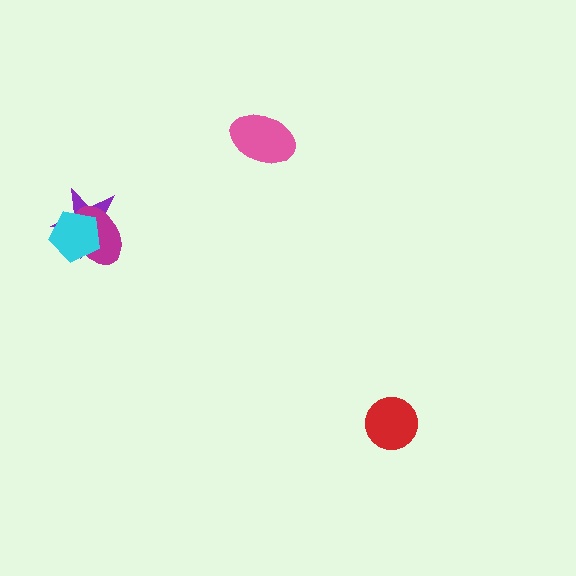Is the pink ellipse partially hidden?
No, no other shape covers it.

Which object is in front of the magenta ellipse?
The cyan pentagon is in front of the magenta ellipse.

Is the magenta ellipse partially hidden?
Yes, it is partially covered by another shape.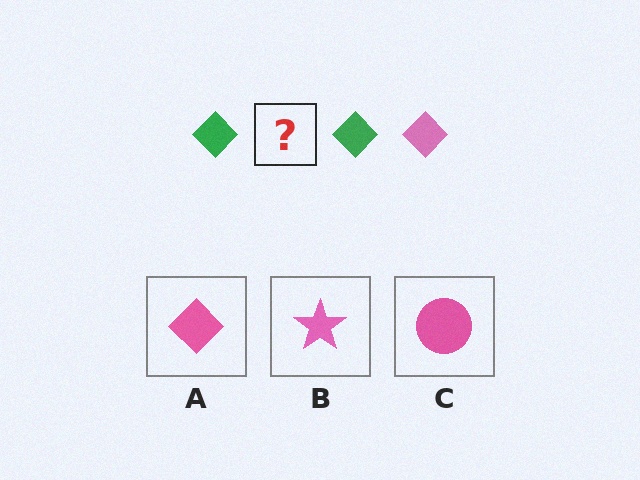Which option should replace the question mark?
Option A.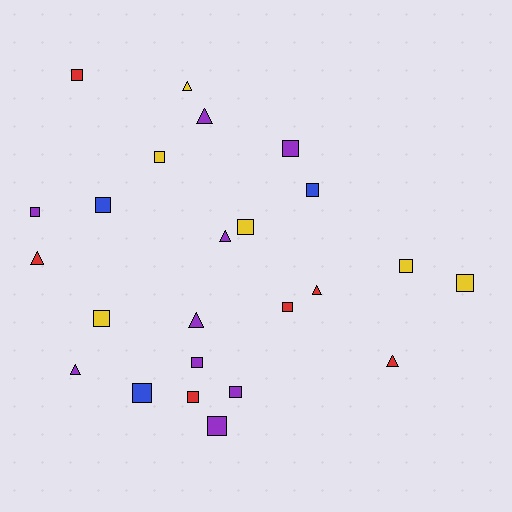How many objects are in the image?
There are 24 objects.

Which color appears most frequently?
Purple, with 9 objects.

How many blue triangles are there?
There are no blue triangles.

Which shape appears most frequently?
Square, with 16 objects.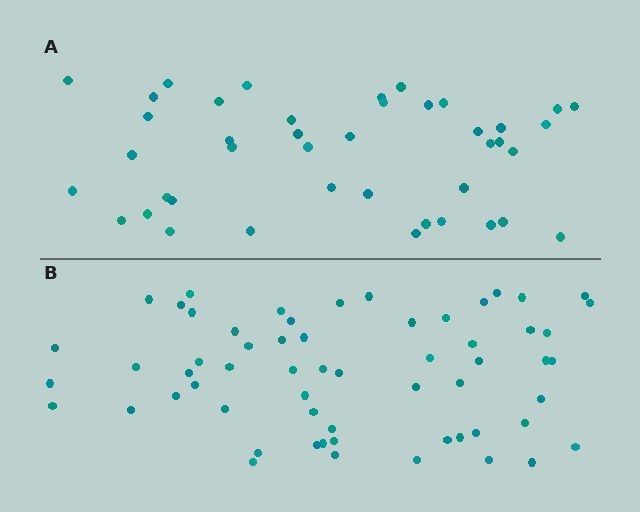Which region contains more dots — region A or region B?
Region B (the bottom region) has more dots.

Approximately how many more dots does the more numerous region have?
Region B has approximately 20 more dots than region A.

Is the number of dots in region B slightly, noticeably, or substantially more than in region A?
Region B has noticeably more, but not dramatically so. The ratio is roughly 1.4 to 1.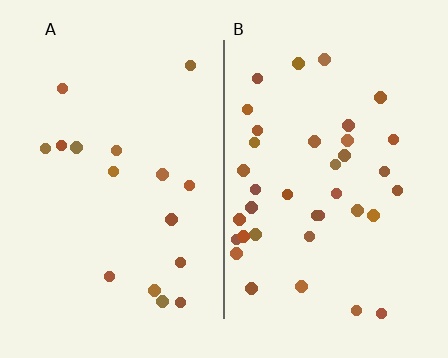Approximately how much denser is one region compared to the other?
Approximately 2.3× — region B over region A.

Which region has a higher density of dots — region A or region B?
B (the right).